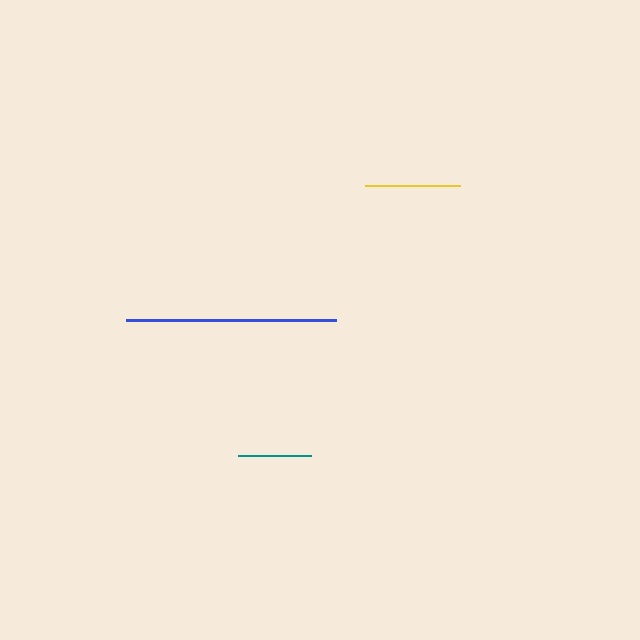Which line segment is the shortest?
The teal line is the shortest at approximately 73 pixels.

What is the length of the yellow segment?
The yellow segment is approximately 95 pixels long.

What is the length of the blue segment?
The blue segment is approximately 210 pixels long.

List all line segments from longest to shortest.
From longest to shortest: blue, yellow, teal.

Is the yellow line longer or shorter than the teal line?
The yellow line is longer than the teal line.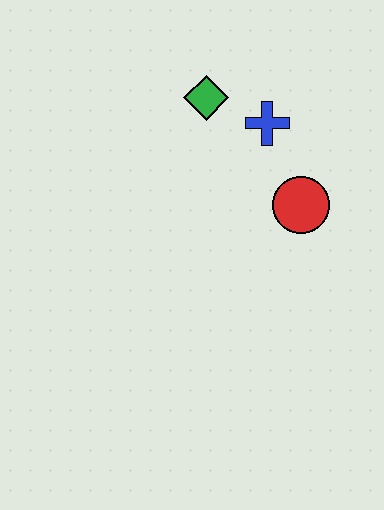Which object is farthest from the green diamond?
The red circle is farthest from the green diamond.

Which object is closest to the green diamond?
The blue cross is closest to the green diamond.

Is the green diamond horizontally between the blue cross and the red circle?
No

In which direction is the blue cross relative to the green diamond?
The blue cross is to the right of the green diamond.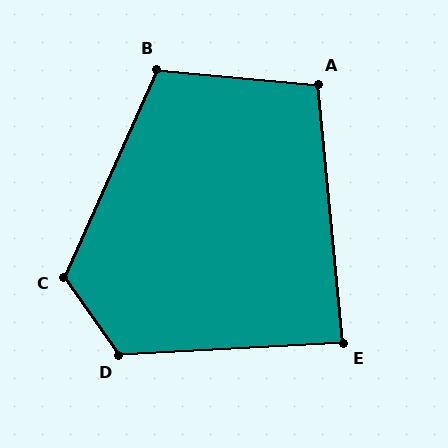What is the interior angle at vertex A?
Approximately 101 degrees (obtuse).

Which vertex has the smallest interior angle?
E, at approximately 88 degrees.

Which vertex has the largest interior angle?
D, at approximately 122 degrees.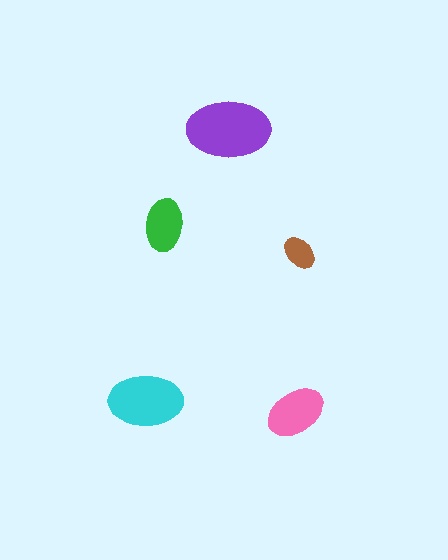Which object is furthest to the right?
The brown ellipse is rightmost.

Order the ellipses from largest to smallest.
the purple one, the cyan one, the pink one, the green one, the brown one.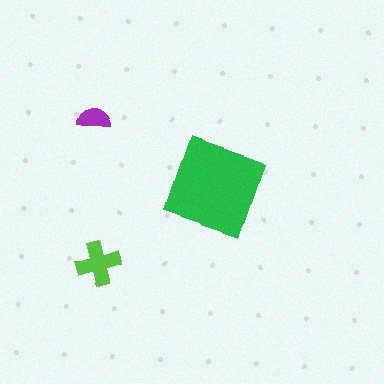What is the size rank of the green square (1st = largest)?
1st.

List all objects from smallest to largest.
The purple semicircle, the lime cross, the green square.